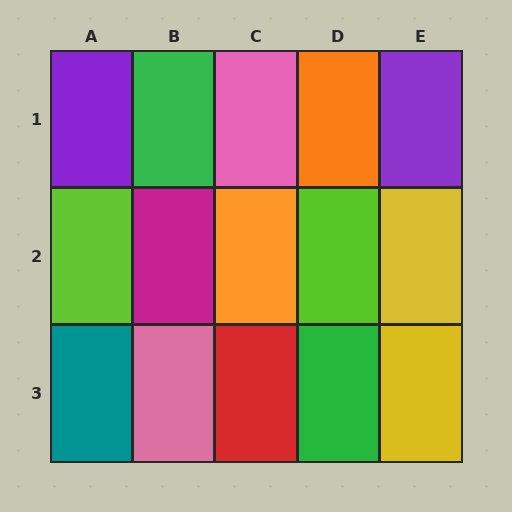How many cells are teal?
1 cell is teal.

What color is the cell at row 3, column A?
Teal.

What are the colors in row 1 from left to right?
Purple, green, pink, orange, purple.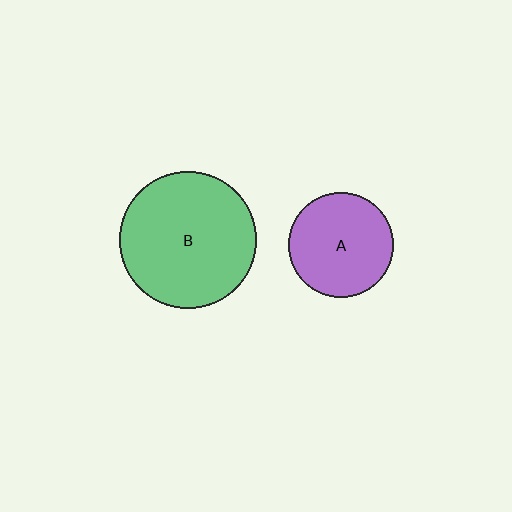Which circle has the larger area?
Circle B (green).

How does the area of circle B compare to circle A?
Approximately 1.7 times.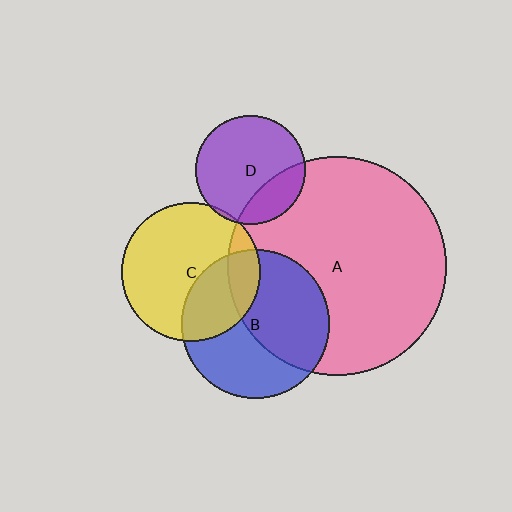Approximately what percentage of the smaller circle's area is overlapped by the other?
Approximately 50%.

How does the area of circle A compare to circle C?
Approximately 2.5 times.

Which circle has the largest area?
Circle A (pink).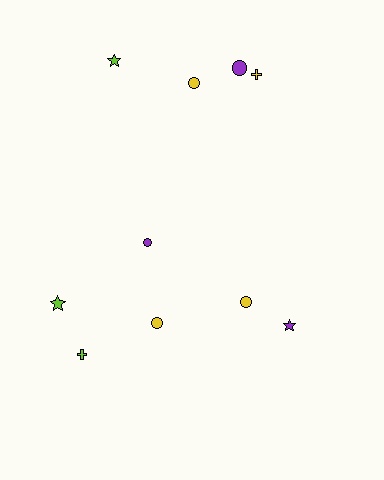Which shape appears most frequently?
Circle, with 5 objects.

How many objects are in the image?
There are 10 objects.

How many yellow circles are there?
There are 3 yellow circles.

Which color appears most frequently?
Yellow, with 4 objects.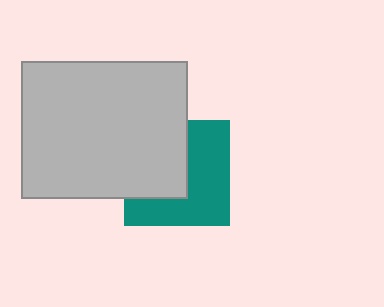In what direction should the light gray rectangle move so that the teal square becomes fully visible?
The light gray rectangle should move toward the upper-left. That is the shortest direction to clear the overlap and leave the teal square fully visible.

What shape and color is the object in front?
The object in front is a light gray rectangle.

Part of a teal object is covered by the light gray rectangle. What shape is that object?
It is a square.